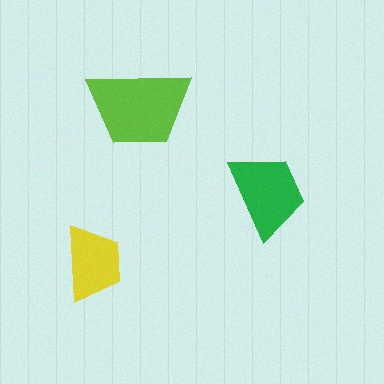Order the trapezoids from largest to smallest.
the lime one, the green one, the yellow one.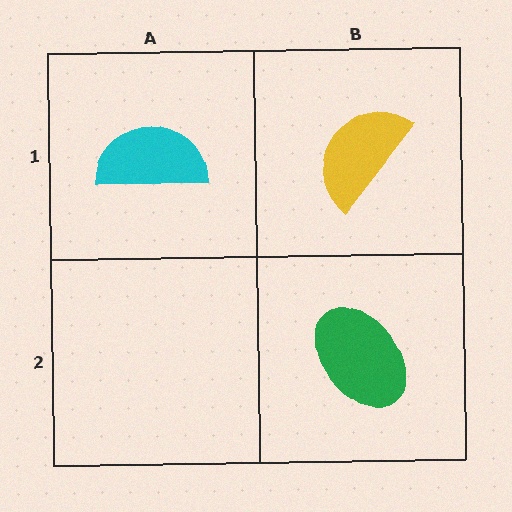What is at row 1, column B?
A yellow semicircle.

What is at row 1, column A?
A cyan semicircle.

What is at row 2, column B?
A green ellipse.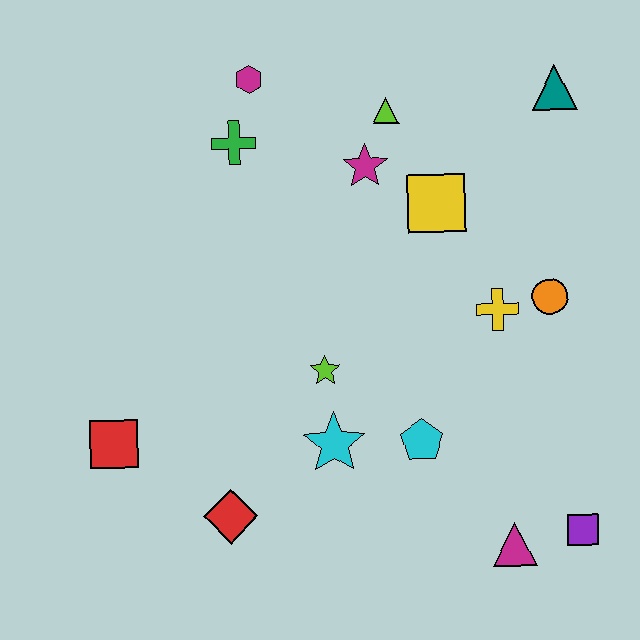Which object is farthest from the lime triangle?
The purple square is farthest from the lime triangle.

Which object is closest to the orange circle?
The yellow cross is closest to the orange circle.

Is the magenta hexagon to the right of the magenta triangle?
No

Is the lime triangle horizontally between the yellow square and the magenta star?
Yes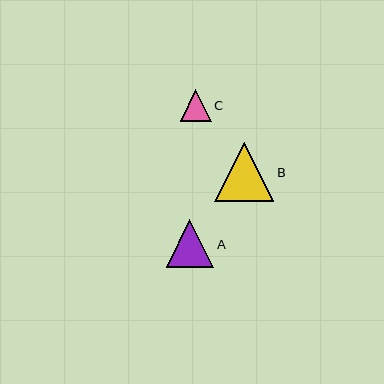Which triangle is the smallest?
Triangle C is the smallest with a size of approximately 31 pixels.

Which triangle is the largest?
Triangle B is the largest with a size of approximately 59 pixels.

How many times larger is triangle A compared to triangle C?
Triangle A is approximately 1.5 times the size of triangle C.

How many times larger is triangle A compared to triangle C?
Triangle A is approximately 1.5 times the size of triangle C.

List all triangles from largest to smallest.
From largest to smallest: B, A, C.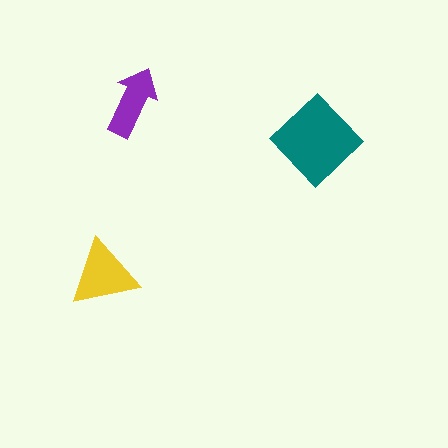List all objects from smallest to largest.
The purple arrow, the yellow triangle, the teal diamond.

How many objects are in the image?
There are 3 objects in the image.